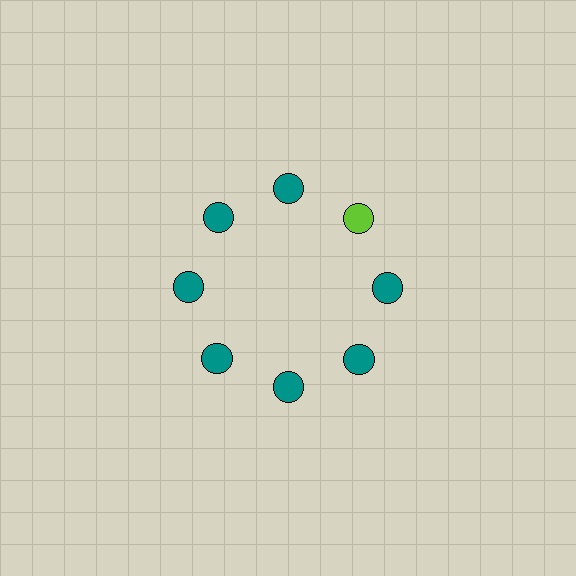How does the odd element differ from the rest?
It has a different color: lime instead of teal.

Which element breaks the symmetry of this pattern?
The lime circle at roughly the 2 o'clock position breaks the symmetry. All other shapes are teal circles.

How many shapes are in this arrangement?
There are 8 shapes arranged in a ring pattern.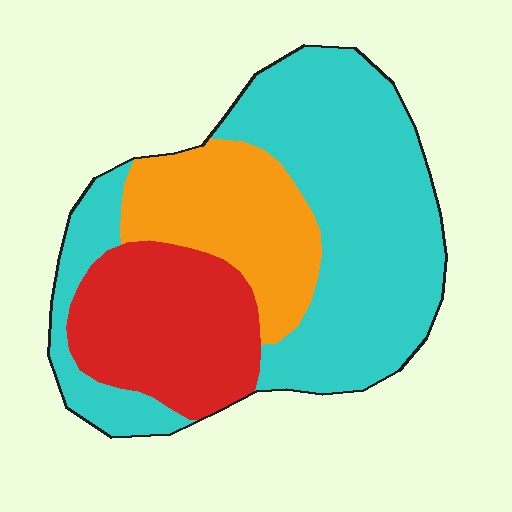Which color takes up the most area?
Cyan, at roughly 55%.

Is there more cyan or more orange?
Cyan.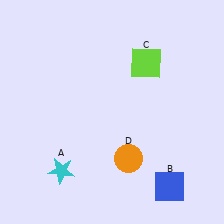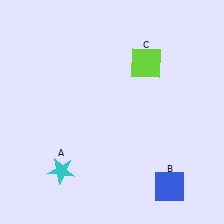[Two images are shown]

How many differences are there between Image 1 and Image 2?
There is 1 difference between the two images.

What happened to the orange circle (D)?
The orange circle (D) was removed in Image 2. It was in the bottom-right area of Image 1.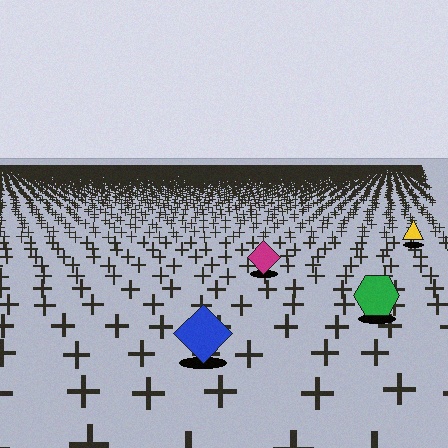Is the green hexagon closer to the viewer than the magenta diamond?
Yes. The green hexagon is closer — you can tell from the texture gradient: the ground texture is coarser near it.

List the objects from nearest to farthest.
From nearest to farthest: the blue diamond, the green hexagon, the magenta diamond, the yellow triangle.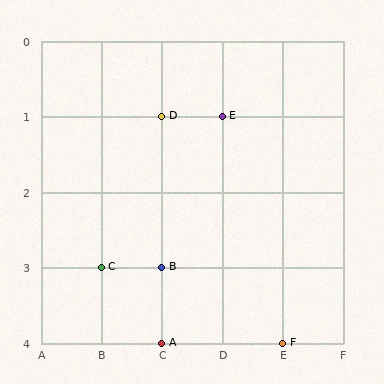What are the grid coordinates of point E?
Point E is at grid coordinates (D, 1).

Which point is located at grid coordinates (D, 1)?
Point E is at (D, 1).